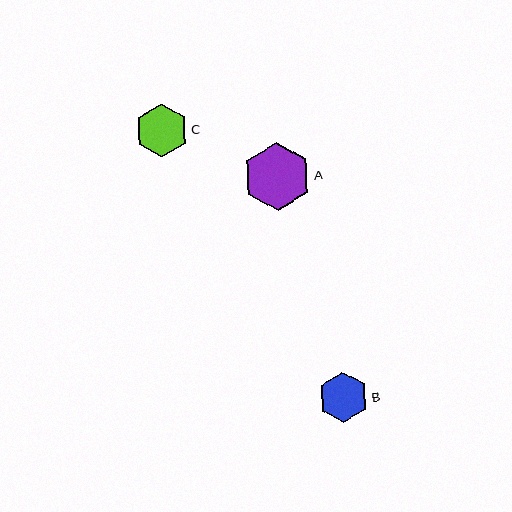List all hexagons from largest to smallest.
From largest to smallest: A, C, B.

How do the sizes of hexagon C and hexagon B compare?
Hexagon C and hexagon B are approximately the same size.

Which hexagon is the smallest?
Hexagon B is the smallest with a size of approximately 50 pixels.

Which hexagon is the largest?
Hexagon A is the largest with a size of approximately 68 pixels.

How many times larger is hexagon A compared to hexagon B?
Hexagon A is approximately 1.3 times the size of hexagon B.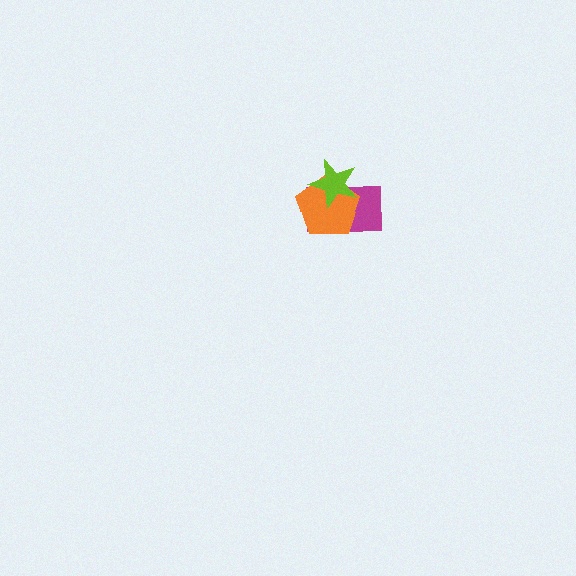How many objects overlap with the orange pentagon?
2 objects overlap with the orange pentagon.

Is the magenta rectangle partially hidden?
Yes, it is partially covered by another shape.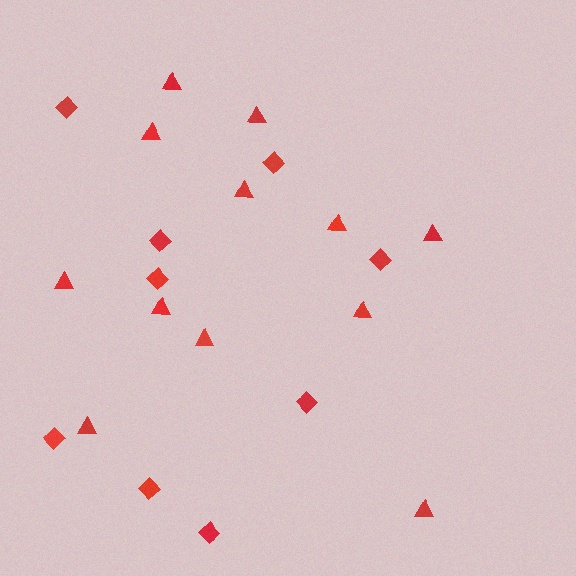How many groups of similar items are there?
There are 2 groups: one group of diamonds (9) and one group of triangles (12).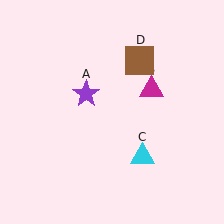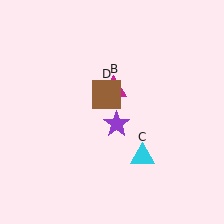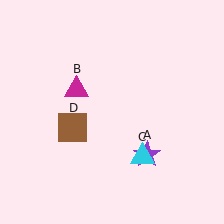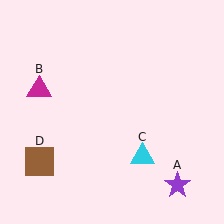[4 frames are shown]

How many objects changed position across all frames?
3 objects changed position: purple star (object A), magenta triangle (object B), brown square (object D).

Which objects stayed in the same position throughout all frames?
Cyan triangle (object C) remained stationary.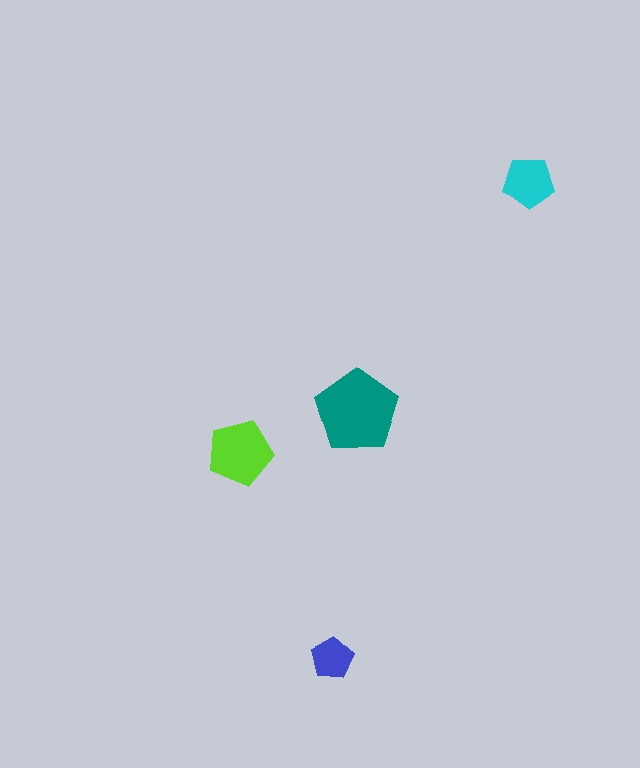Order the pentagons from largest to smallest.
the teal one, the lime one, the cyan one, the blue one.